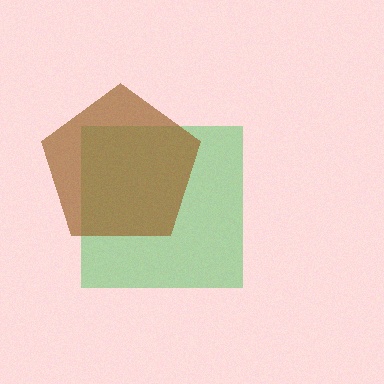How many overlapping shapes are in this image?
There are 2 overlapping shapes in the image.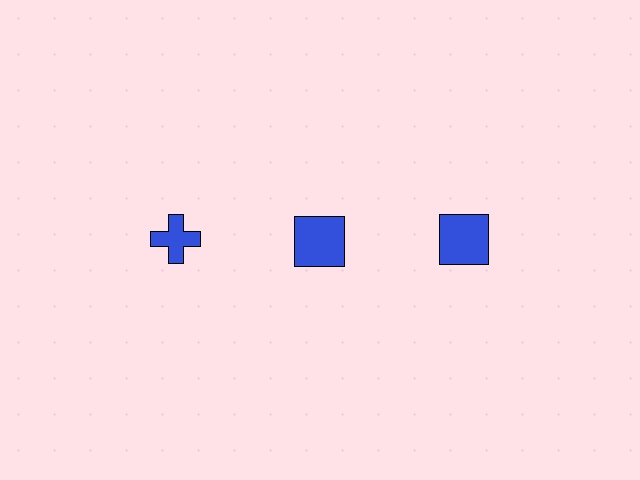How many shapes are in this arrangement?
There are 3 shapes arranged in a grid pattern.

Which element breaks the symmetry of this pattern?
The blue cross in the top row, leftmost column breaks the symmetry. All other shapes are blue squares.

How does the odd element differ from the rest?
It has a different shape: cross instead of square.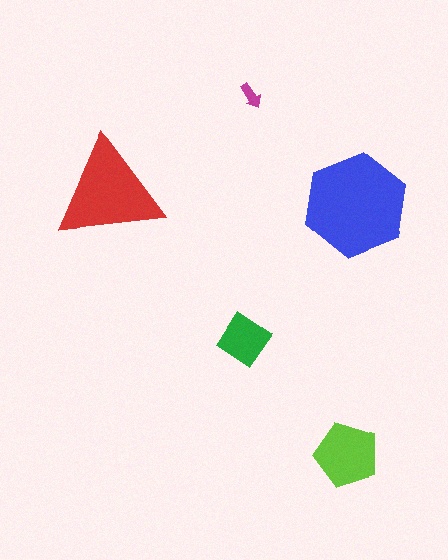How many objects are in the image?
There are 5 objects in the image.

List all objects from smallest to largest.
The magenta arrow, the green diamond, the lime pentagon, the red triangle, the blue hexagon.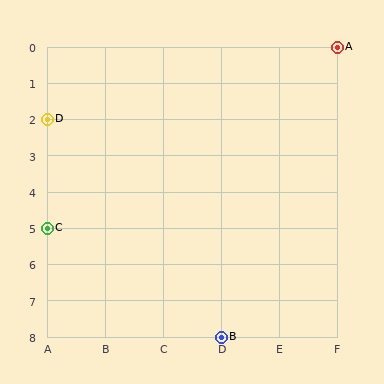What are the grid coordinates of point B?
Point B is at grid coordinates (D, 8).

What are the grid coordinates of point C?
Point C is at grid coordinates (A, 5).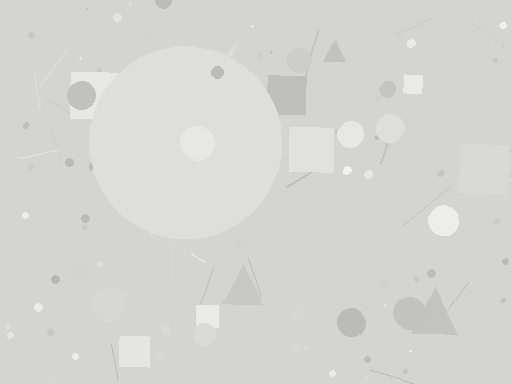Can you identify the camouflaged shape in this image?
The camouflaged shape is a circle.